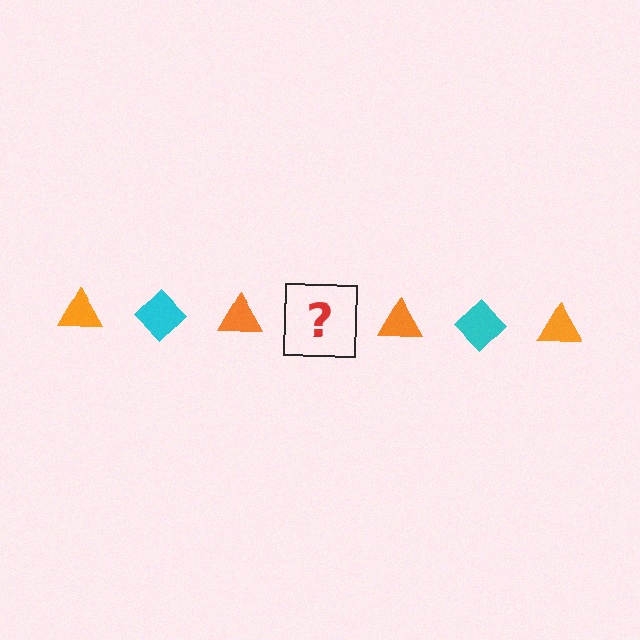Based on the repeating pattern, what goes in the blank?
The blank should be a cyan diamond.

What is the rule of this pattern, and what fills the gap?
The rule is that the pattern alternates between orange triangle and cyan diamond. The gap should be filled with a cyan diamond.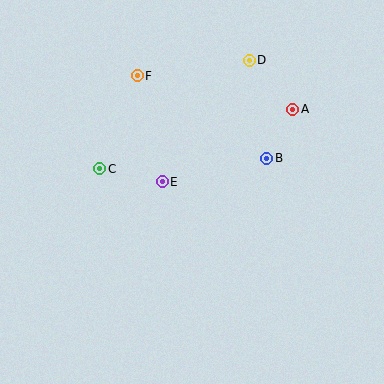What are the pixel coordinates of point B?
Point B is at (267, 158).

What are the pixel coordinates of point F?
Point F is at (137, 76).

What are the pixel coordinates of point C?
Point C is at (100, 169).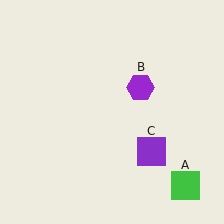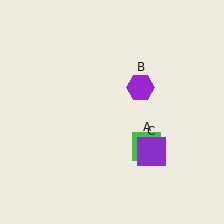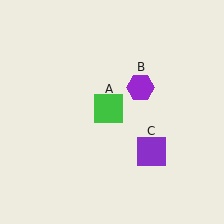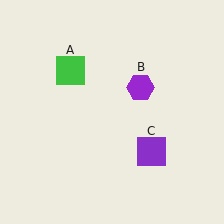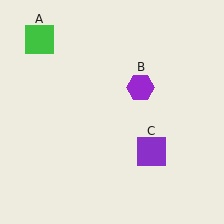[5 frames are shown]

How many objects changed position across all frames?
1 object changed position: green square (object A).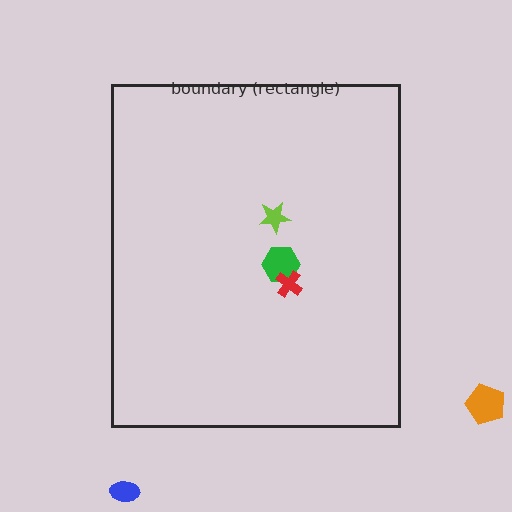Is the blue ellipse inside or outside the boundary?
Outside.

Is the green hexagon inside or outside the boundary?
Inside.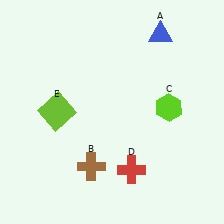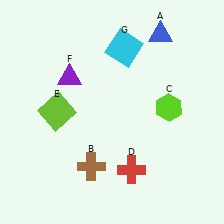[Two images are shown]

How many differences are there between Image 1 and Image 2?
There are 2 differences between the two images.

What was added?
A purple triangle (F), a cyan square (G) were added in Image 2.